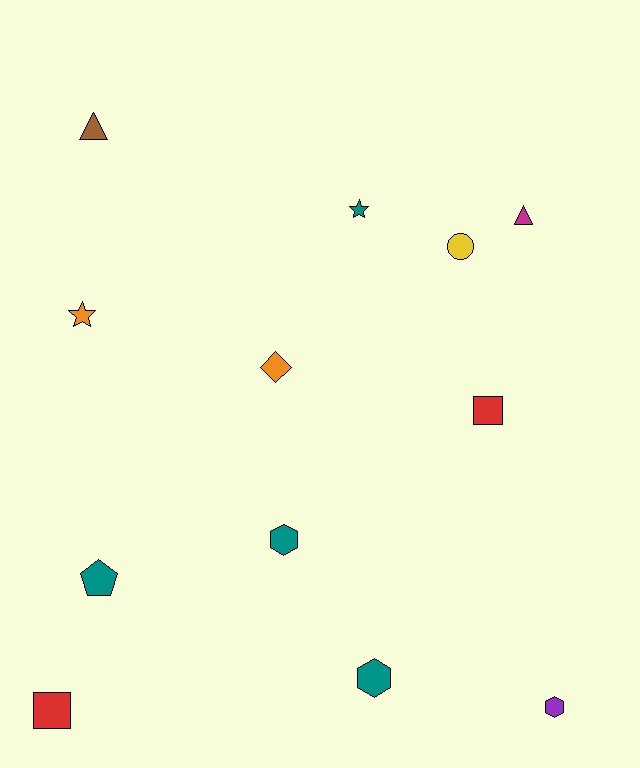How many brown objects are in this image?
There is 1 brown object.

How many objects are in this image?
There are 12 objects.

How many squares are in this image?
There are 2 squares.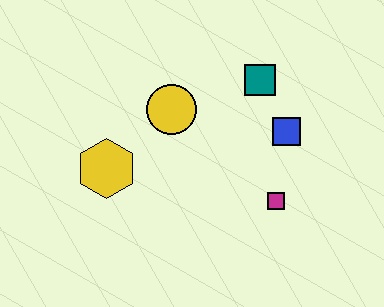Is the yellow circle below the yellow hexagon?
No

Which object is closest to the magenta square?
The blue square is closest to the magenta square.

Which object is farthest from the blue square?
The yellow hexagon is farthest from the blue square.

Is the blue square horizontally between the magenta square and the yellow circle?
No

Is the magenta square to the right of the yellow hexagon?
Yes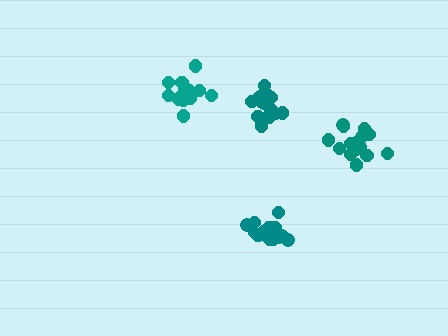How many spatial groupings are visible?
There are 4 spatial groupings.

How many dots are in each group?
Group 1: 18 dots, Group 2: 17 dots, Group 3: 19 dots, Group 4: 21 dots (75 total).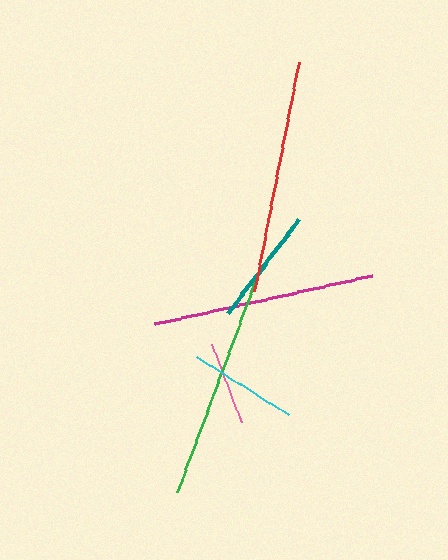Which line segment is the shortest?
The pink line is the shortest at approximately 83 pixels.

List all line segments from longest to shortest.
From longest to shortest: green, red, magenta, teal, cyan, pink.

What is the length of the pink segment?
The pink segment is approximately 83 pixels long.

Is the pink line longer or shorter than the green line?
The green line is longer than the pink line.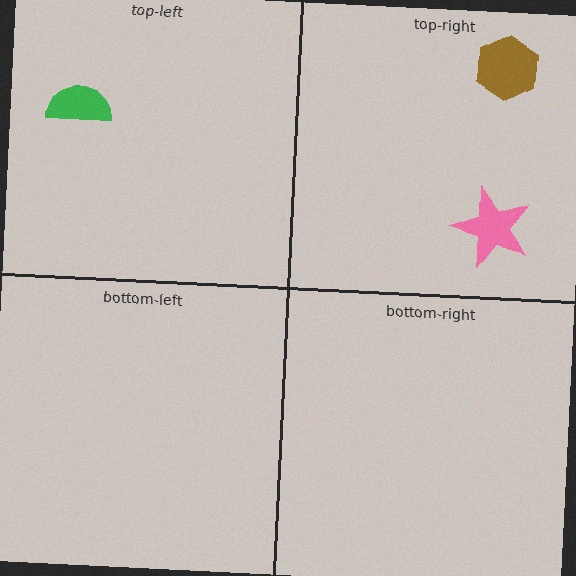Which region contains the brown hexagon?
The top-right region.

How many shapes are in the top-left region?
1.